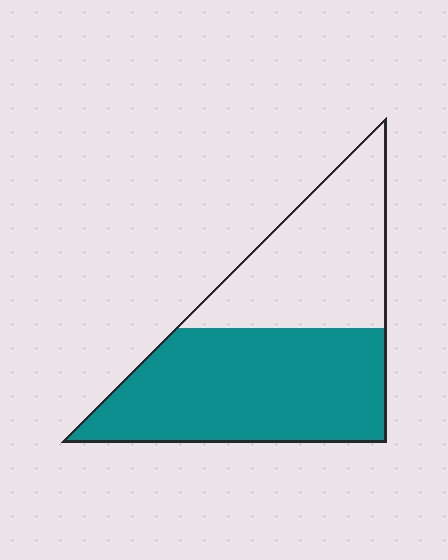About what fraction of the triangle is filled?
About three fifths (3/5).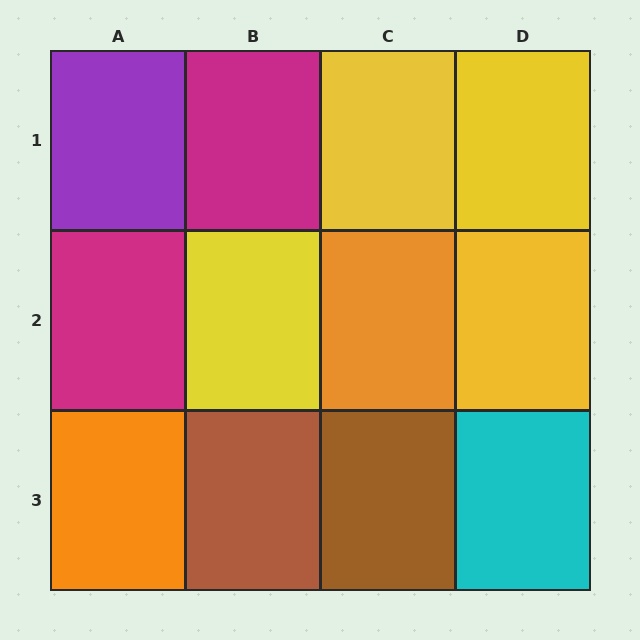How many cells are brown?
2 cells are brown.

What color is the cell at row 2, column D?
Yellow.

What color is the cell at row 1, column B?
Magenta.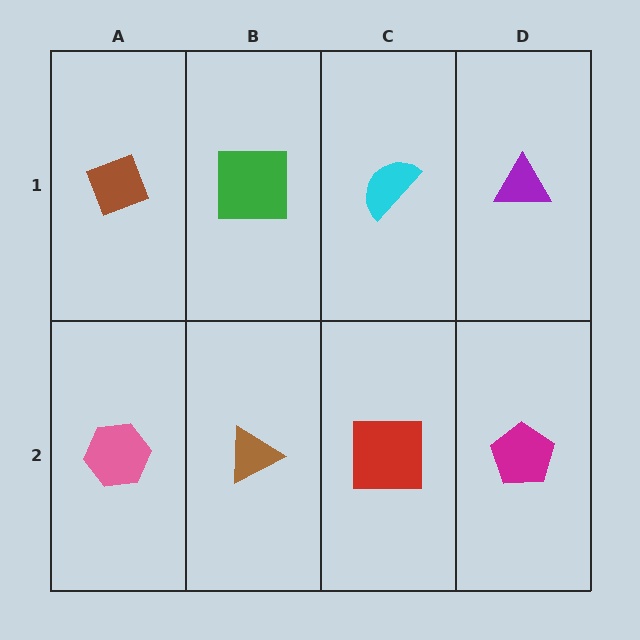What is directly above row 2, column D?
A purple triangle.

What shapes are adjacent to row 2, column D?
A purple triangle (row 1, column D), a red square (row 2, column C).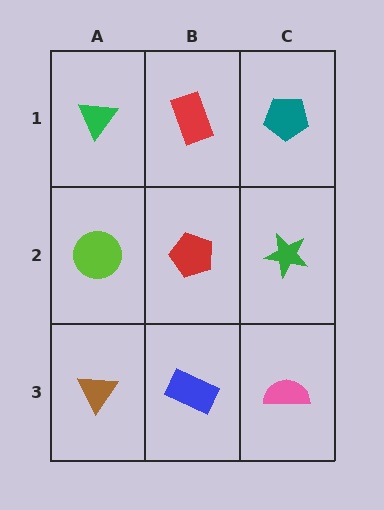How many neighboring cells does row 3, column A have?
2.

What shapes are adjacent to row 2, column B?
A red rectangle (row 1, column B), a blue rectangle (row 3, column B), a lime circle (row 2, column A), a green star (row 2, column C).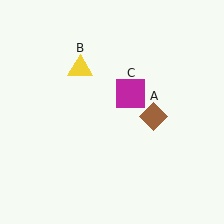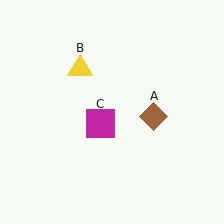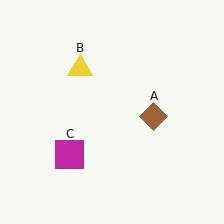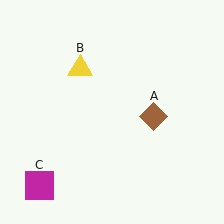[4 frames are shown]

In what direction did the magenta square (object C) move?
The magenta square (object C) moved down and to the left.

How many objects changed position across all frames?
1 object changed position: magenta square (object C).